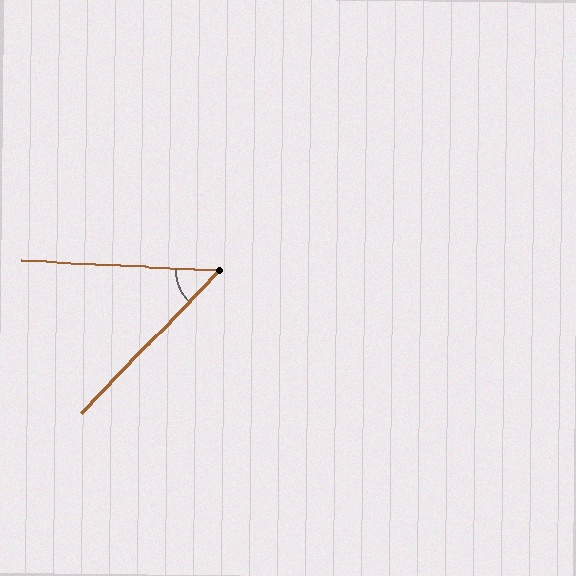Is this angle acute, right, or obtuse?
It is acute.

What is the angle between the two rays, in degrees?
Approximately 49 degrees.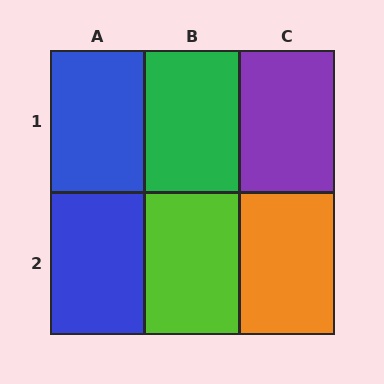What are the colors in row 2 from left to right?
Blue, lime, orange.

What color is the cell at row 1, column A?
Blue.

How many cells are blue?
2 cells are blue.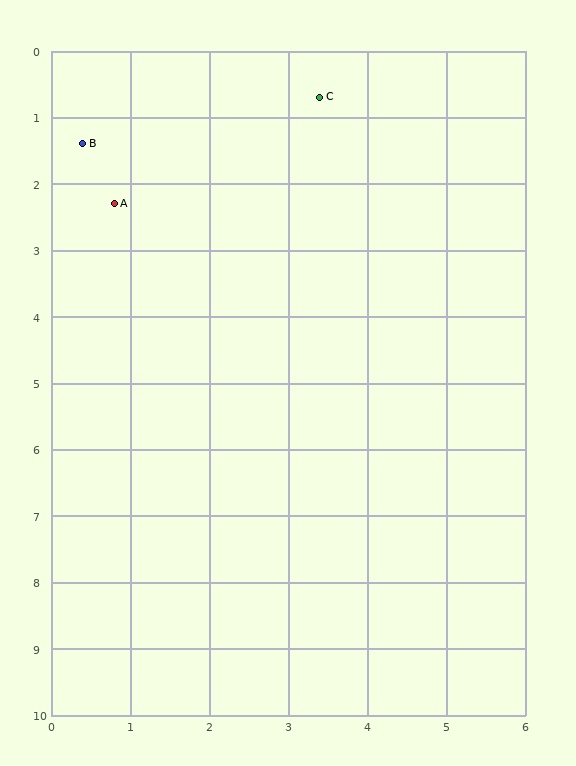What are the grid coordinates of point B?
Point B is at approximately (0.4, 1.4).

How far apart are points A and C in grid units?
Points A and C are about 3.1 grid units apart.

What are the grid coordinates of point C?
Point C is at approximately (3.4, 0.7).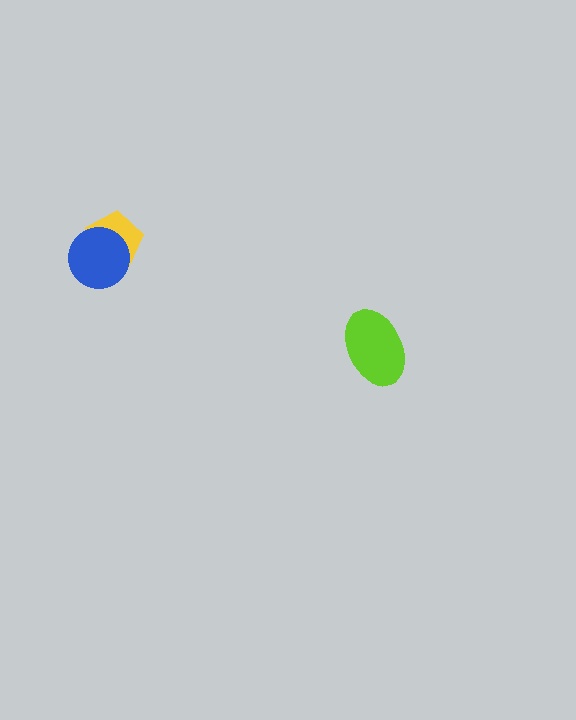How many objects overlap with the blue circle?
1 object overlaps with the blue circle.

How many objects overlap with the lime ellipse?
0 objects overlap with the lime ellipse.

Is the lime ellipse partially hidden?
No, no other shape covers it.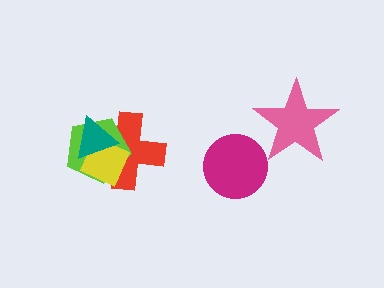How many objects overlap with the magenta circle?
0 objects overlap with the magenta circle.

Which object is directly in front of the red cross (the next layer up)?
The lime pentagon is directly in front of the red cross.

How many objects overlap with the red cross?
3 objects overlap with the red cross.